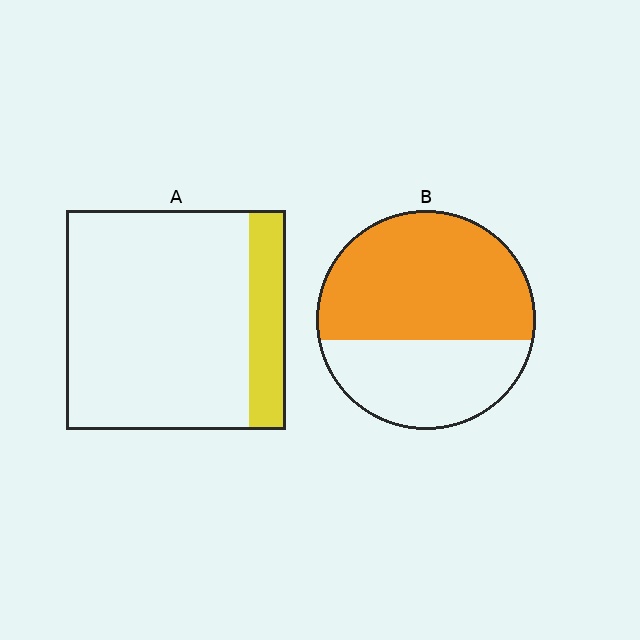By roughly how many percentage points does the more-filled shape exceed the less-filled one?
By roughly 45 percentage points (B over A).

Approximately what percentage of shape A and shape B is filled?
A is approximately 15% and B is approximately 60%.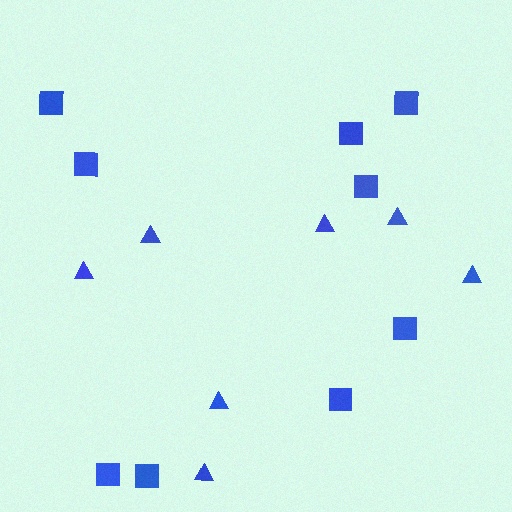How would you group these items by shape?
There are 2 groups: one group of squares (9) and one group of triangles (7).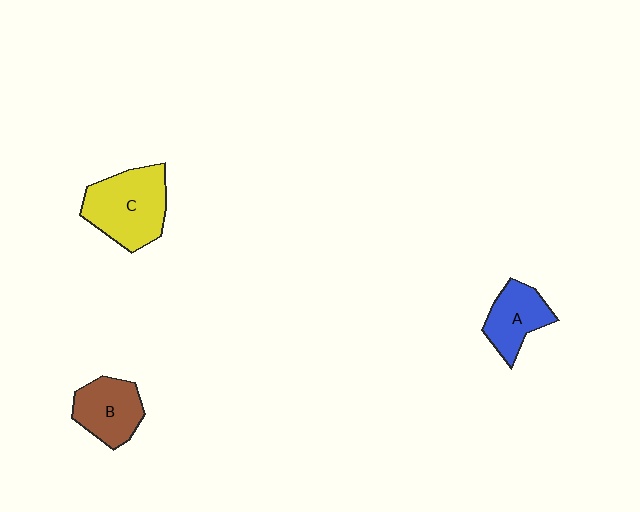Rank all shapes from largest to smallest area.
From largest to smallest: C (yellow), B (brown), A (blue).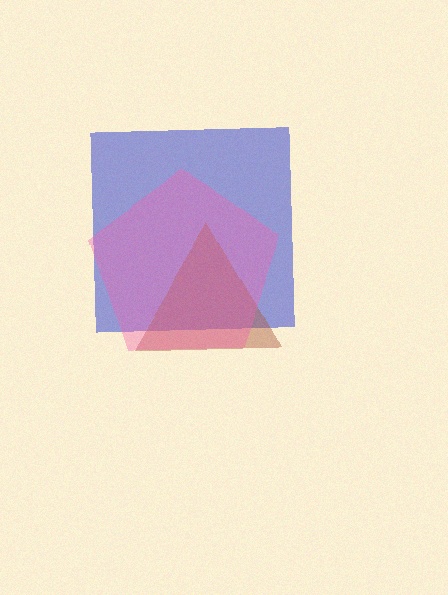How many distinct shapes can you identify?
There are 3 distinct shapes: a blue square, a brown triangle, a pink pentagon.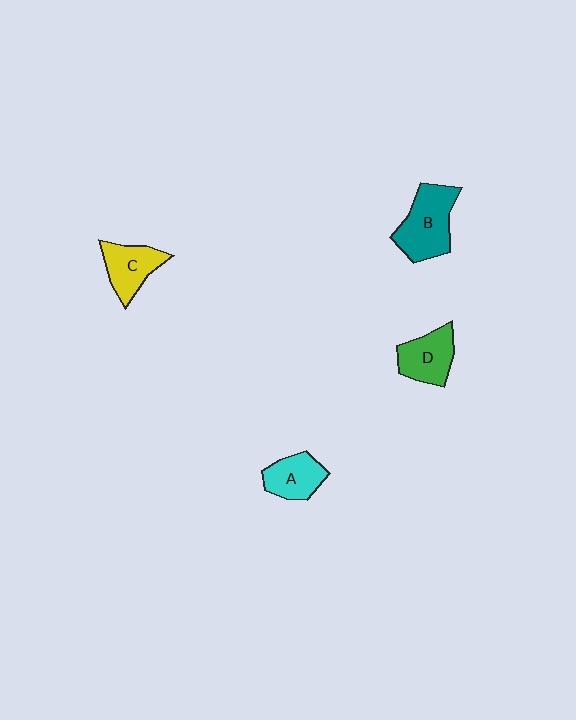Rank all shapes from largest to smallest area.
From largest to smallest: B (teal), D (green), C (yellow), A (cyan).